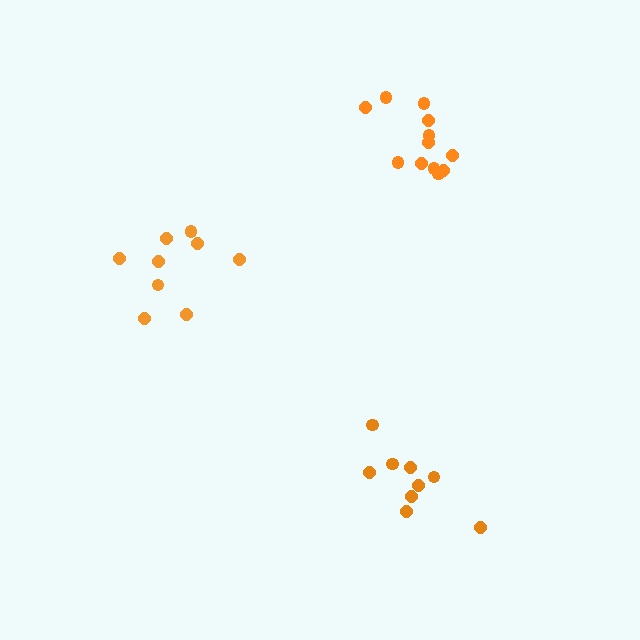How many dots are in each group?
Group 1: 9 dots, Group 2: 9 dots, Group 3: 12 dots (30 total).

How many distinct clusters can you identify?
There are 3 distinct clusters.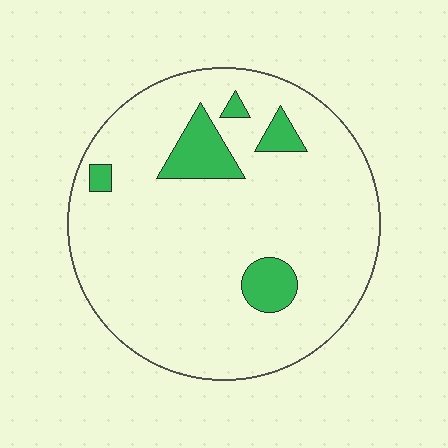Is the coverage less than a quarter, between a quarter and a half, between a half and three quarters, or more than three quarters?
Less than a quarter.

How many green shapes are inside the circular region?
5.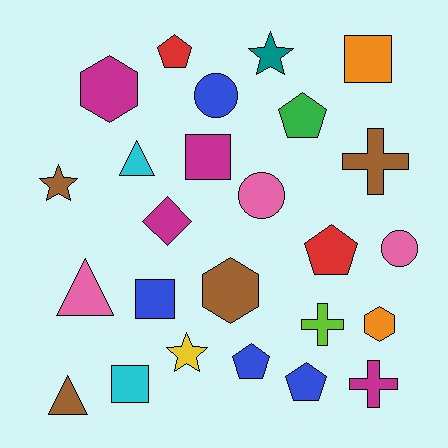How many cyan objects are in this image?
There are 2 cyan objects.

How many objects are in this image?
There are 25 objects.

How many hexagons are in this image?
There are 3 hexagons.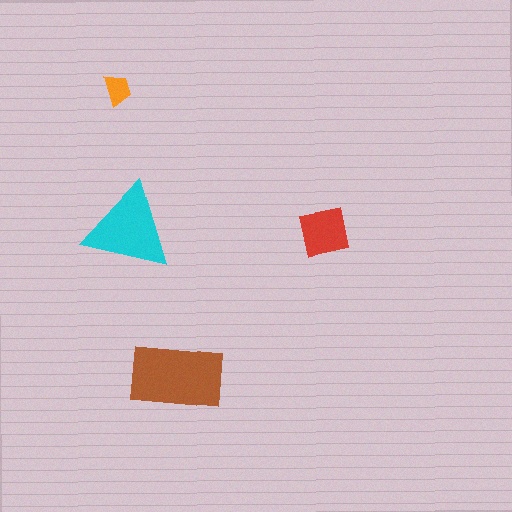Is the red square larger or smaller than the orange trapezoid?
Larger.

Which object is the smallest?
The orange trapezoid.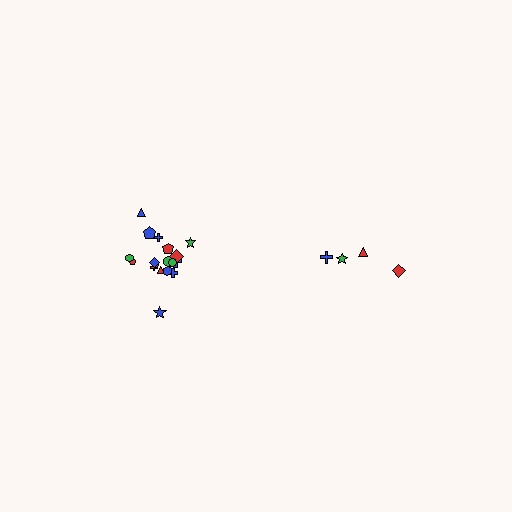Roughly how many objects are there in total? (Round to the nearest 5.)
Roughly 20 objects in total.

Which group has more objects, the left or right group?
The left group.